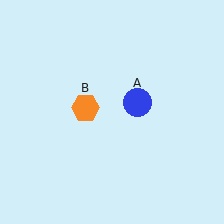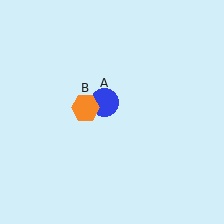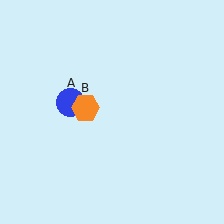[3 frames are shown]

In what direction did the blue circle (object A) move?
The blue circle (object A) moved left.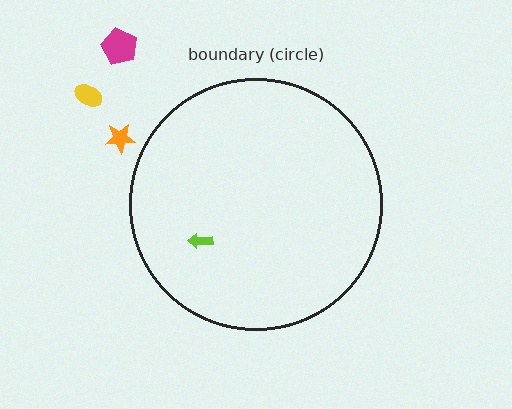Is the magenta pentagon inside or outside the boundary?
Outside.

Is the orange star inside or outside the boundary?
Outside.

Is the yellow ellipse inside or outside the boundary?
Outside.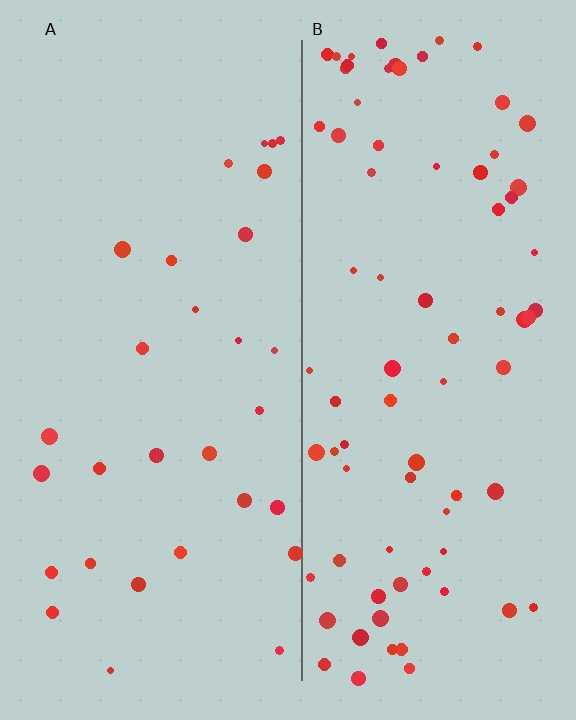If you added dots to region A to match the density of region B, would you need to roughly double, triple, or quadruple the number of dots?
Approximately triple.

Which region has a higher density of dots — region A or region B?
B (the right).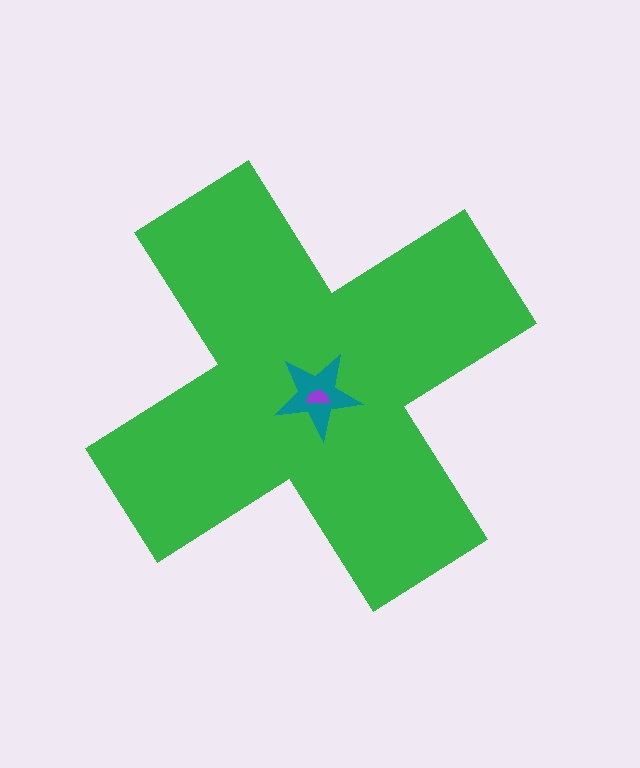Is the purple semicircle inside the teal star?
Yes.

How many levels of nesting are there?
3.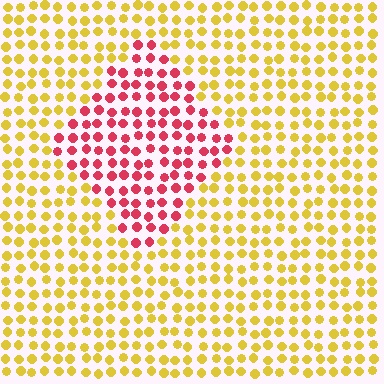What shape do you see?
I see a diamond.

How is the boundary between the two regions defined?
The boundary is defined purely by a slight shift in hue (about 65 degrees). Spacing, size, and orientation are identical on both sides.